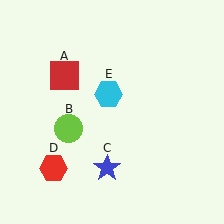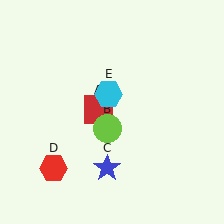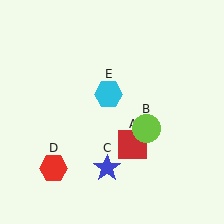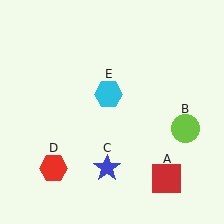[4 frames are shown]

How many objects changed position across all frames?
2 objects changed position: red square (object A), lime circle (object B).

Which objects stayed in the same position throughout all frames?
Blue star (object C) and red hexagon (object D) and cyan hexagon (object E) remained stationary.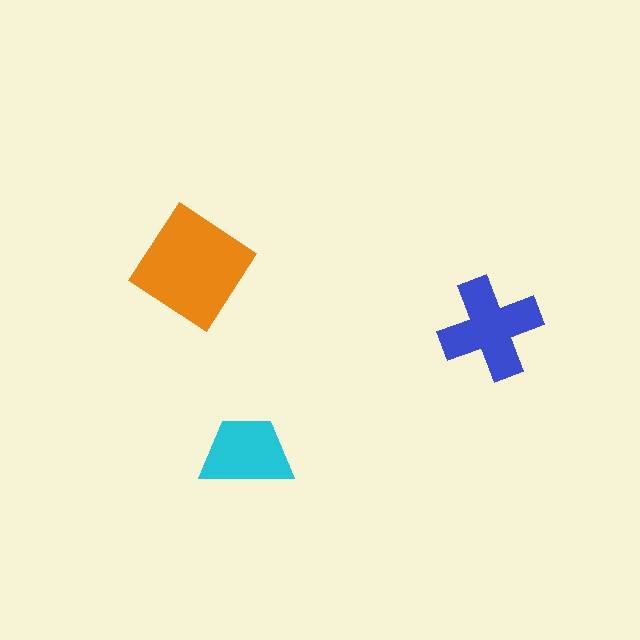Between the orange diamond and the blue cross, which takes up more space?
The orange diamond.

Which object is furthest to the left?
The orange diamond is leftmost.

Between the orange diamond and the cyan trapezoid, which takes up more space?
The orange diamond.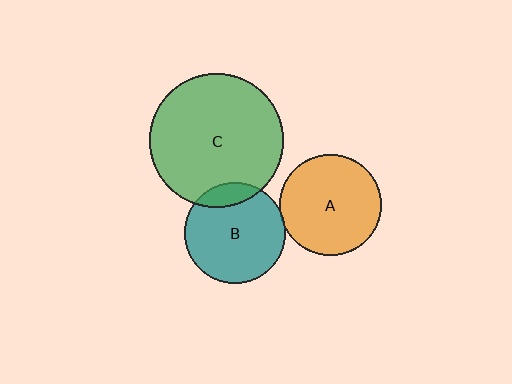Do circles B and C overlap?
Yes.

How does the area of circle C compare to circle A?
Approximately 1.8 times.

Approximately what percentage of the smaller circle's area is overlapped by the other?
Approximately 15%.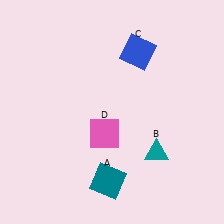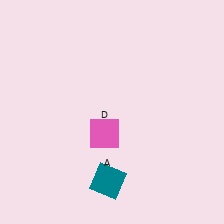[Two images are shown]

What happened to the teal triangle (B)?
The teal triangle (B) was removed in Image 2. It was in the bottom-right area of Image 1.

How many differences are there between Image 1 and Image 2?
There are 2 differences between the two images.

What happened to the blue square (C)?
The blue square (C) was removed in Image 2. It was in the top-right area of Image 1.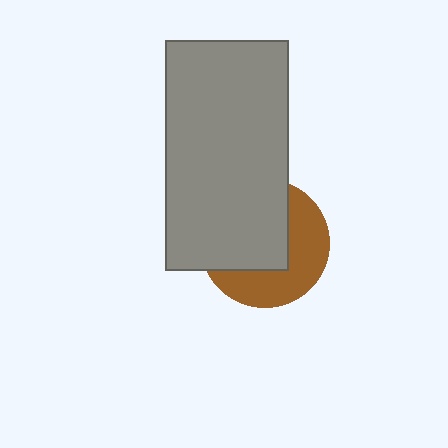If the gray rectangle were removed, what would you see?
You would see the complete brown circle.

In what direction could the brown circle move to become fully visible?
The brown circle could move toward the lower-right. That would shift it out from behind the gray rectangle entirely.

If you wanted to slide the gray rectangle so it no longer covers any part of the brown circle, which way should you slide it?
Slide it toward the upper-left — that is the most direct way to separate the two shapes.